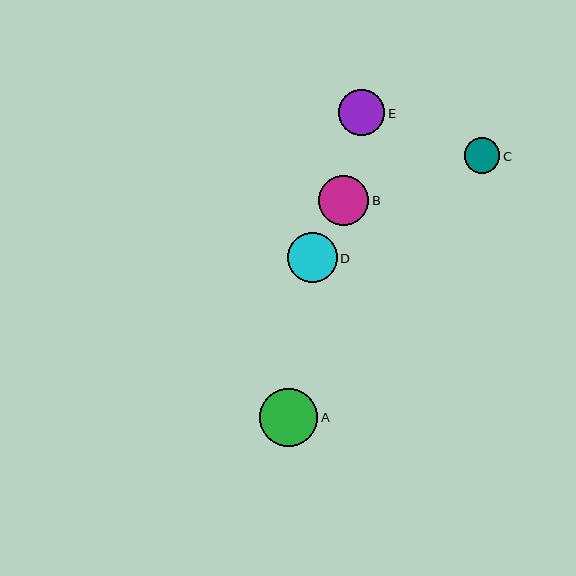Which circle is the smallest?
Circle C is the smallest with a size of approximately 35 pixels.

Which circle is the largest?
Circle A is the largest with a size of approximately 58 pixels.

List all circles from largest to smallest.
From largest to smallest: A, B, D, E, C.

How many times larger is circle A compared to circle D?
Circle A is approximately 1.2 times the size of circle D.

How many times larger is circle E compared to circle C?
Circle E is approximately 1.3 times the size of circle C.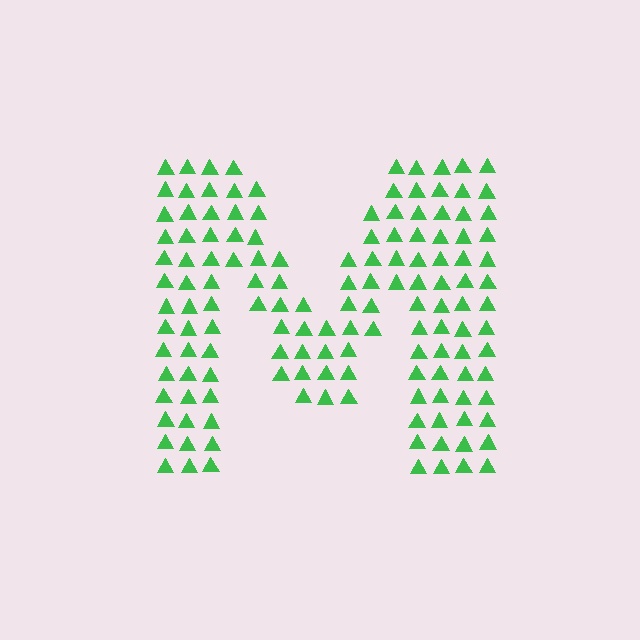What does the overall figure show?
The overall figure shows the letter M.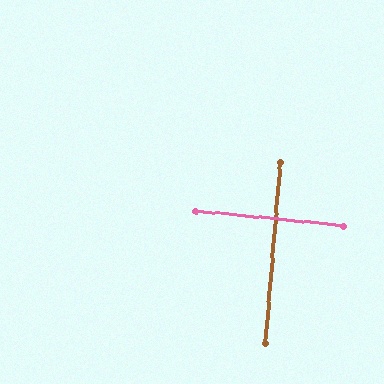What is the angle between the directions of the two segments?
Approximately 89 degrees.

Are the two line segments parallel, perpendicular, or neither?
Perpendicular — they meet at approximately 89°.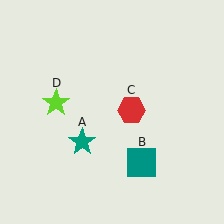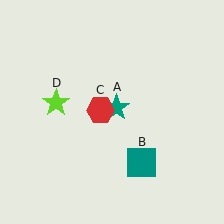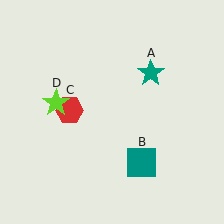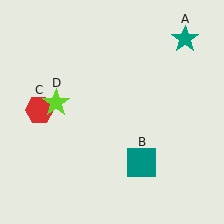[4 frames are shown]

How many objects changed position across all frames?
2 objects changed position: teal star (object A), red hexagon (object C).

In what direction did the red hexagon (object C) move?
The red hexagon (object C) moved left.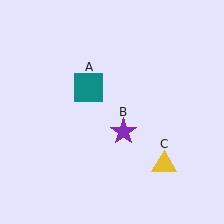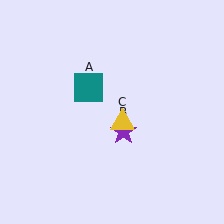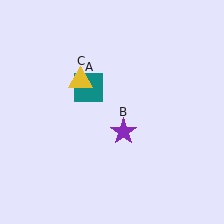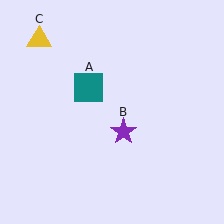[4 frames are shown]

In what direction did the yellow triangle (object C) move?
The yellow triangle (object C) moved up and to the left.